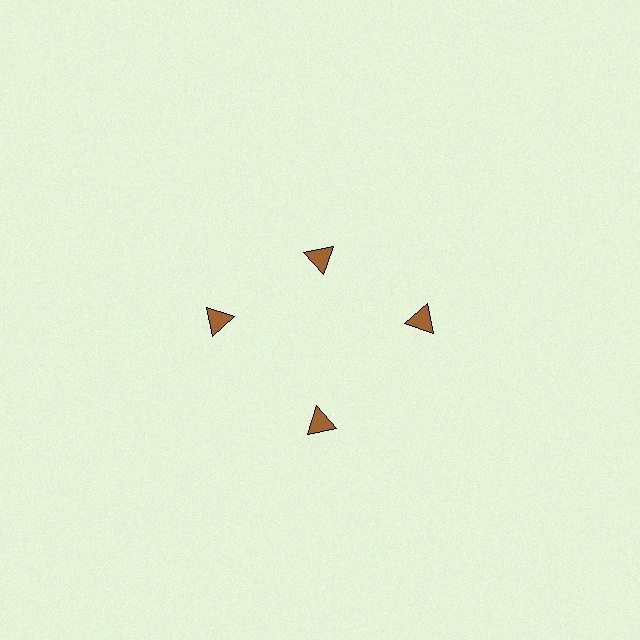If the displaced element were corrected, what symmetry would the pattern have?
It would have 4-fold rotational symmetry — the pattern would map onto itself every 90 degrees.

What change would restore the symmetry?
The symmetry would be restored by moving it outward, back onto the ring so that all 4 triangles sit at equal angles and equal distance from the center.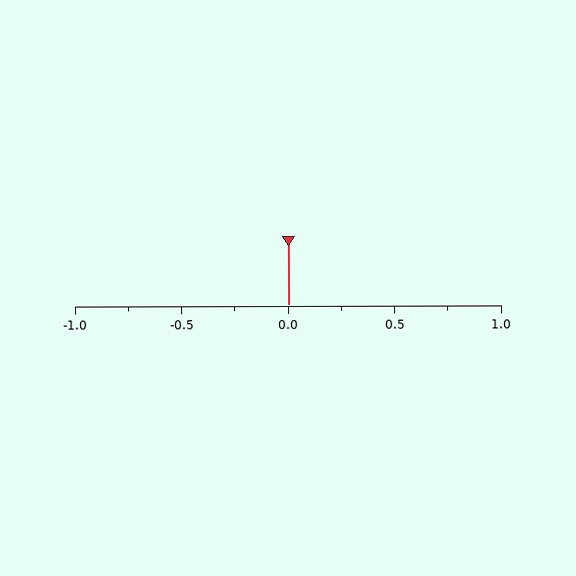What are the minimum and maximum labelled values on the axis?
The axis runs from -1.0 to 1.0.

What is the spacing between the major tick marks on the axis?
The major ticks are spaced 0.5 apart.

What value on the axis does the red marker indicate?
The marker indicates approximately 0.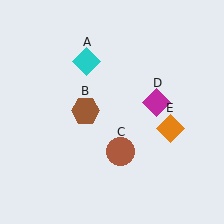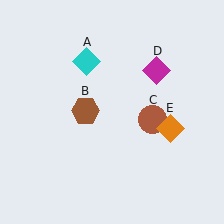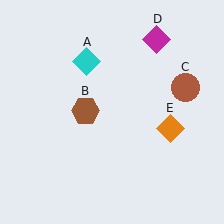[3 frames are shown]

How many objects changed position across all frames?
2 objects changed position: brown circle (object C), magenta diamond (object D).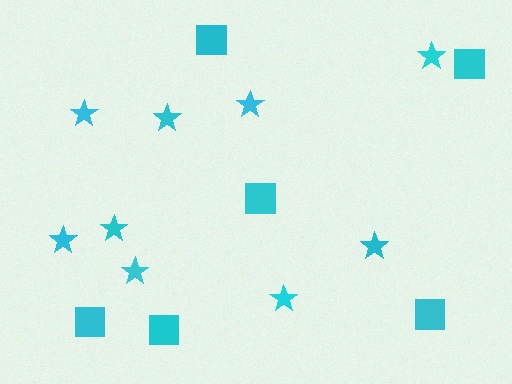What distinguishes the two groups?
There are 2 groups: one group of stars (9) and one group of squares (6).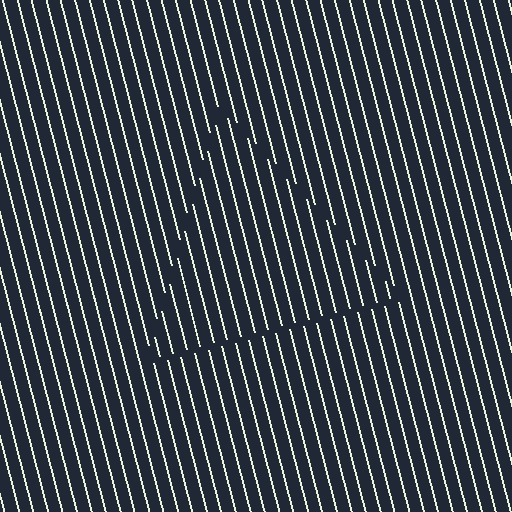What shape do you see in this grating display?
An illusory triangle. The interior of the shape contains the same grating, shifted by half a period — the contour is defined by the phase discontinuity where line-ends from the inner and outer gratings abut.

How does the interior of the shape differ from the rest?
The interior of the shape contains the same grating, shifted by half a period — the contour is defined by the phase discontinuity where line-ends from the inner and outer gratings abut.